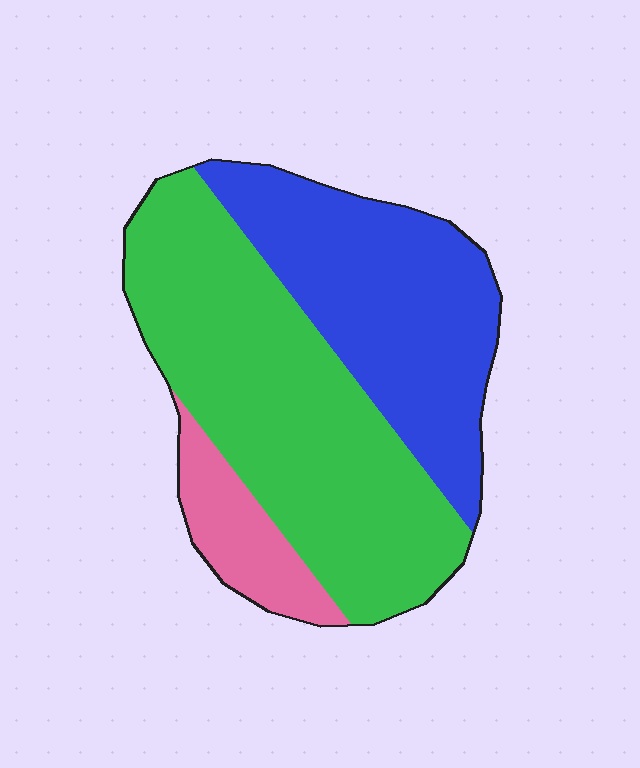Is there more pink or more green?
Green.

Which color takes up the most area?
Green, at roughly 50%.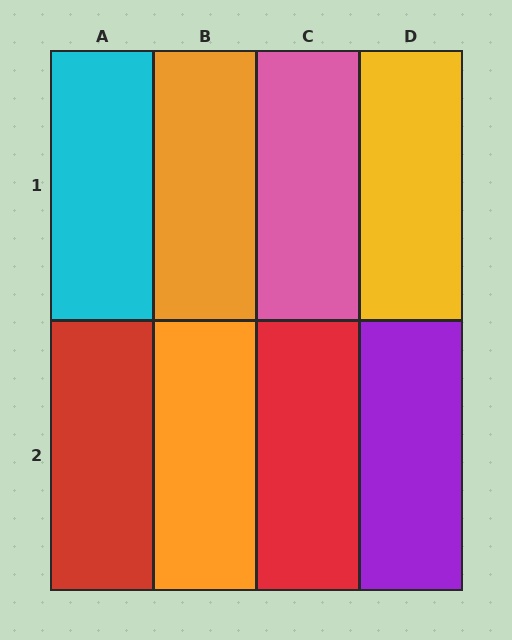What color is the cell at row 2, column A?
Red.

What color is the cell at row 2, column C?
Red.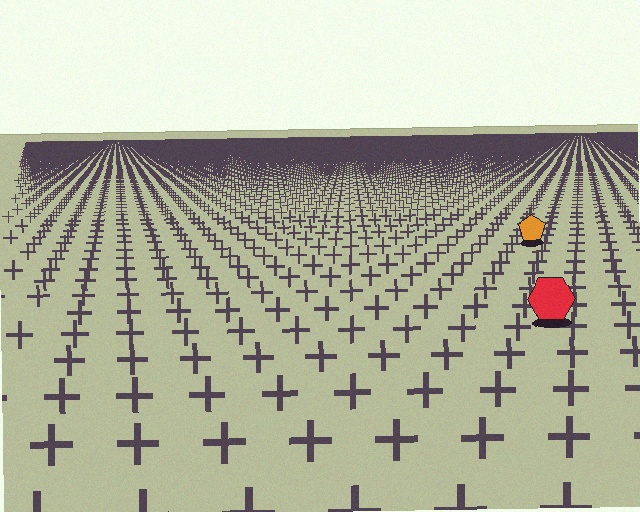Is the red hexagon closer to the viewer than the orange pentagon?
Yes. The red hexagon is closer — you can tell from the texture gradient: the ground texture is coarser near it.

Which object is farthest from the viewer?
The orange pentagon is farthest from the viewer. It appears smaller and the ground texture around it is denser.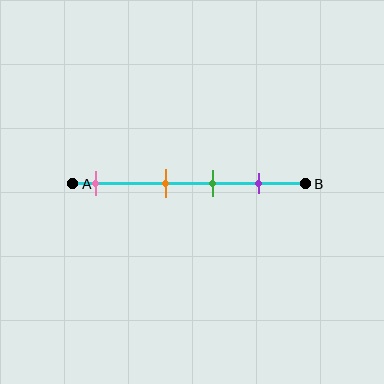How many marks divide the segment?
There are 4 marks dividing the segment.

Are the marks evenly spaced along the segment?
No, the marks are not evenly spaced.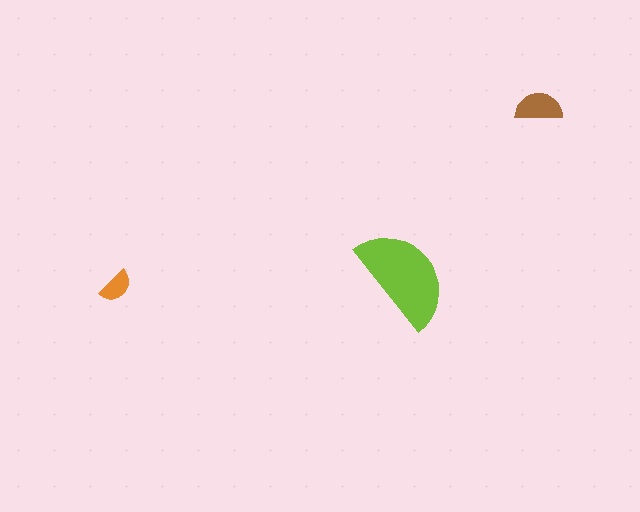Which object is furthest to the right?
The brown semicircle is rightmost.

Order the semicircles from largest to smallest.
the lime one, the brown one, the orange one.